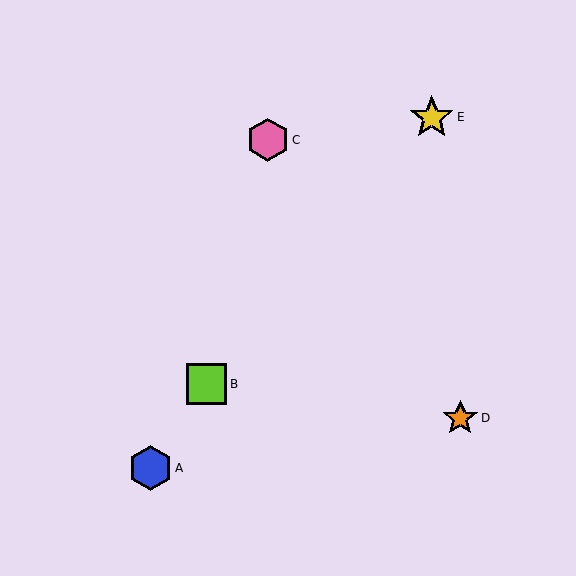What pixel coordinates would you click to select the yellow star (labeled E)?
Click at (432, 117) to select the yellow star E.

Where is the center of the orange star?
The center of the orange star is at (460, 418).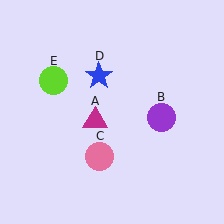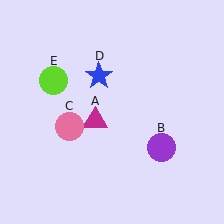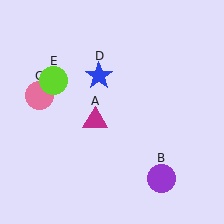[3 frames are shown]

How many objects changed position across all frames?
2 objects changed position: purple circle (object B), pink circle (object C).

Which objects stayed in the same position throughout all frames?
Magenta triangle (object A) and blue star (object D) and lime circle (object E) remained stationary.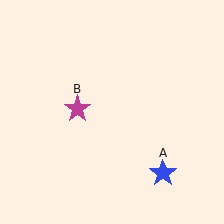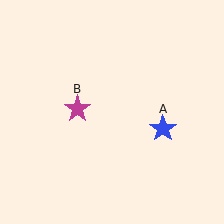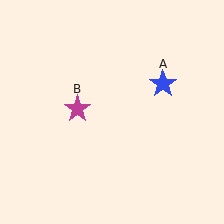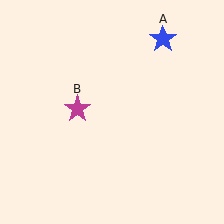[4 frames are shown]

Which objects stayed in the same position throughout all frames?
Magenta star (object B) remained stationary.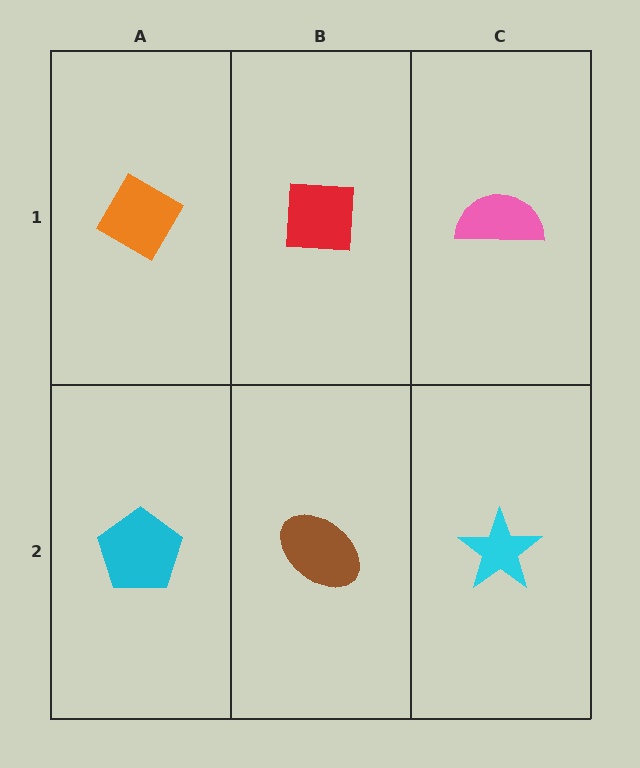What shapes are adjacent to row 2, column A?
An orange diamond (row 1, column A), a brown ellipse (row 2, column B).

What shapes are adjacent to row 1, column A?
A cyan pentagon (row 2, column A), a red square (row 1, column B).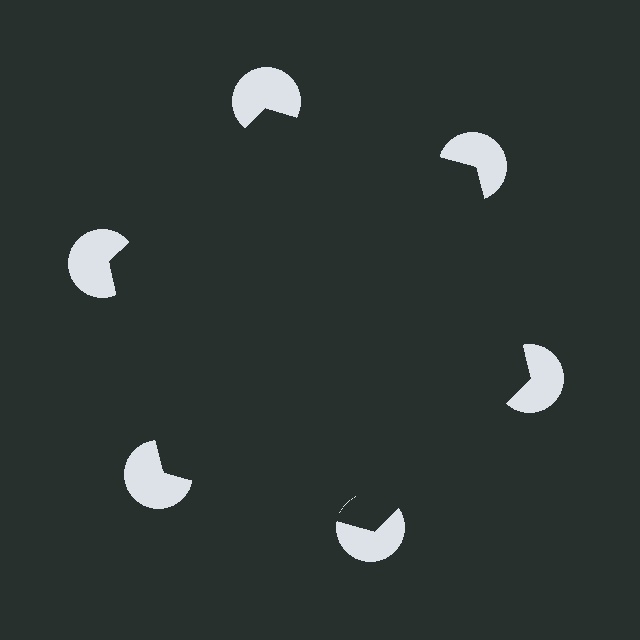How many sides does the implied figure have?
6 sides.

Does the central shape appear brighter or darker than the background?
It typically appears slightly darker than the background, even though no actual brightness change is drawn.